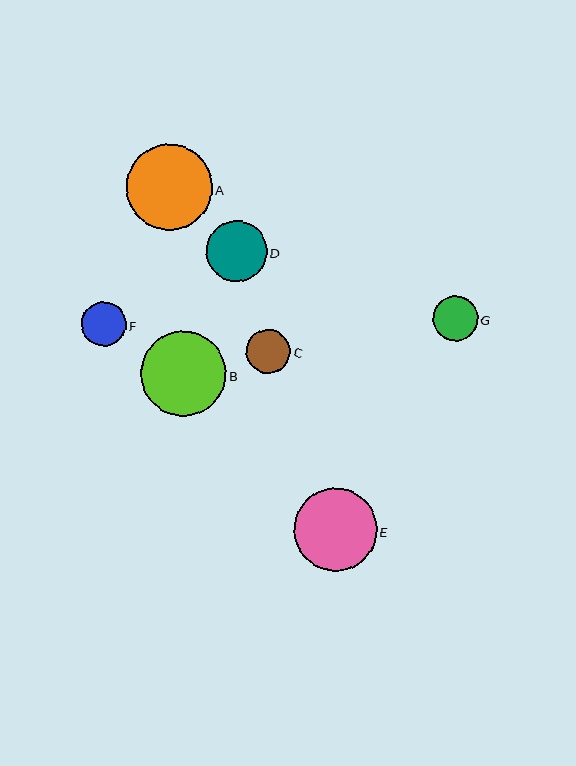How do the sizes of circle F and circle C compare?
Circle F and circle C are approximately the same size.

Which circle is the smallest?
Circle C is the smallest with a size of approximately 44 pixels.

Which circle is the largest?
Circle A is the largest with a size of approximately 86 pixels.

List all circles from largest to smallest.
From largest to smallest: A, B, E, D, G, F, C.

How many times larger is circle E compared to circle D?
Circle E is approximately 1.4 times the size of circle D.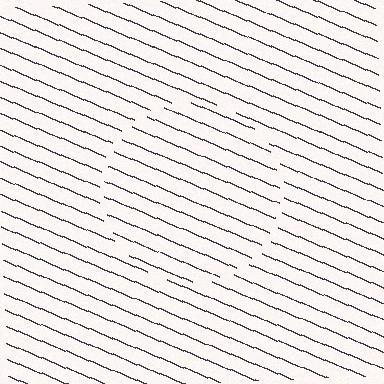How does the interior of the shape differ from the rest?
The interior of the shape contains the same grating, shifted by half a period — the contour is defined by the phase discontinuity where line-ends from the inner and outer gratings abut.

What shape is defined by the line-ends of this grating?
An illusory circle. The interior of the shape contains the same grating, shifted by half a period — the contour is defined by the phase discontinuity where line-ends from the inner and outer gratings abut.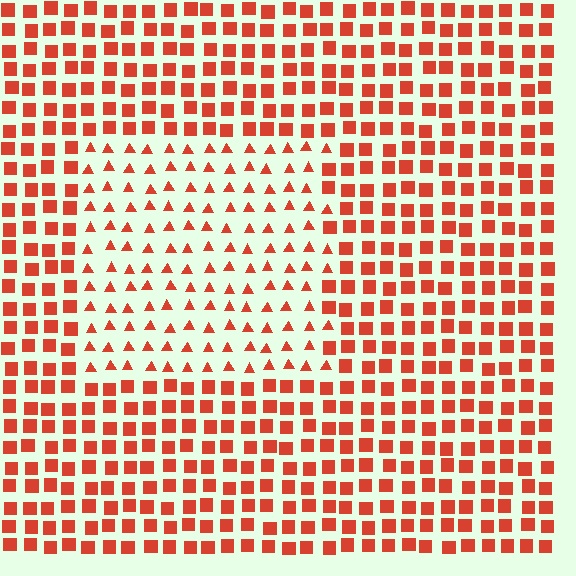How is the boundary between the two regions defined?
The boundary is defined by a change in element shape: triangles inside vs. squares outside. All elements share the same color and spacing.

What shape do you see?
I see a rectangle.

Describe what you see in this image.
The image is filled with small red elements arranged in a uniform grid. A rectangle-shaped region contains triangles, while the surrounding area contains squares. The boundary is defined purely by the change in element shape.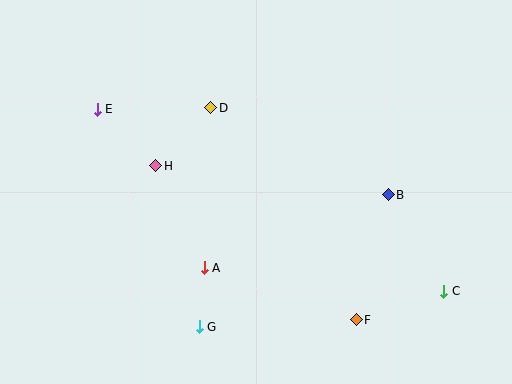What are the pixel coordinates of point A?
Point A is at (204, 268).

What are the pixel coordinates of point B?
Point B is at (388, 195).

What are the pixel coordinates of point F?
Point F is at (356, 320).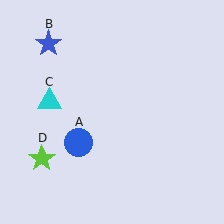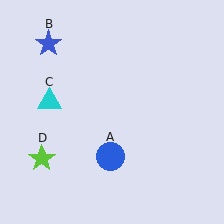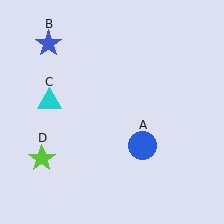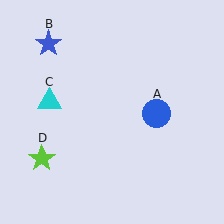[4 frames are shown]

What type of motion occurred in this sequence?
The blue circle (object A) rotated counterclockwise around the center of the scene.